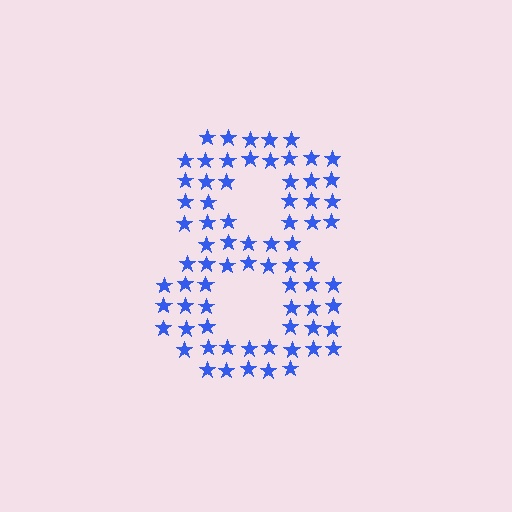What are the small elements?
The small elements are stars.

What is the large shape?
The large shape is the digit 8.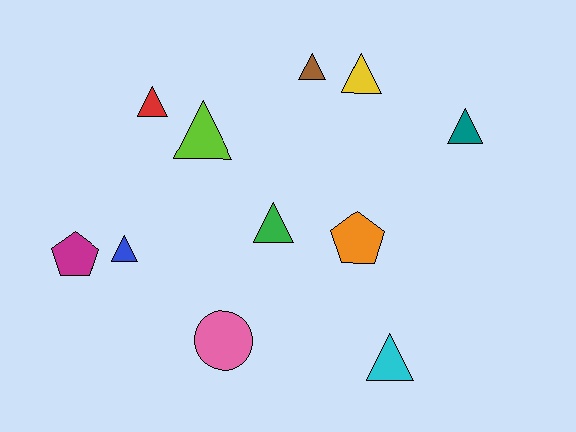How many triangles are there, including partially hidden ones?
There are 8 triangles.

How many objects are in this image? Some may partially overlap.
There are 11 objects.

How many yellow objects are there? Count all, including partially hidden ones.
There is 1 yellow object.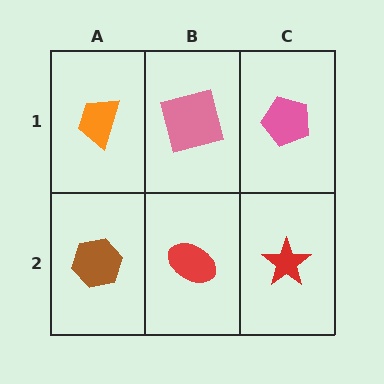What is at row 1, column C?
A pink pentagon.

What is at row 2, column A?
A brown hexagon.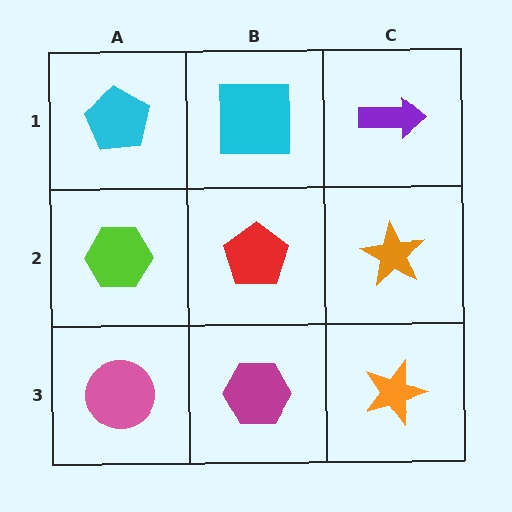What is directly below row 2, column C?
An orange star.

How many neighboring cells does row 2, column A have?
3.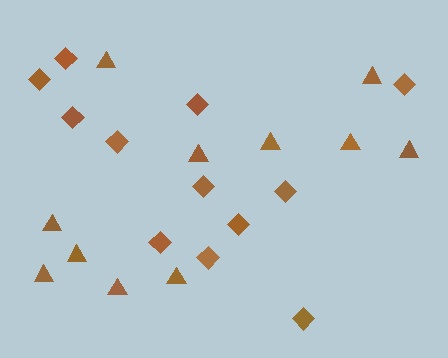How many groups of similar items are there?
There are 2 groups: one group of triangles (11) and one group of diamonds (12).